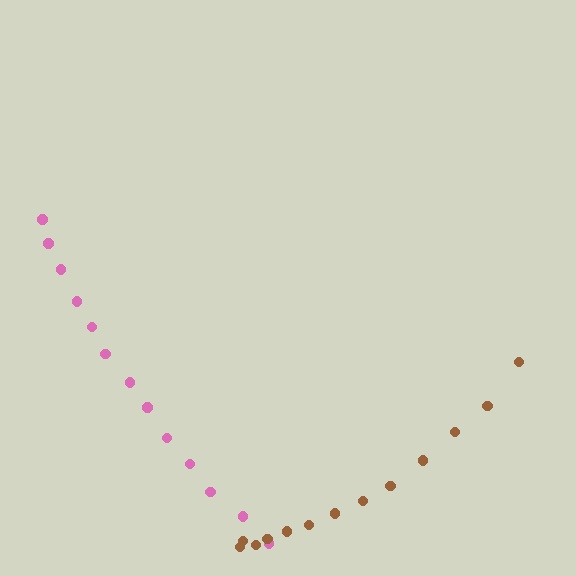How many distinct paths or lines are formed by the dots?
There are 2 distinct paths.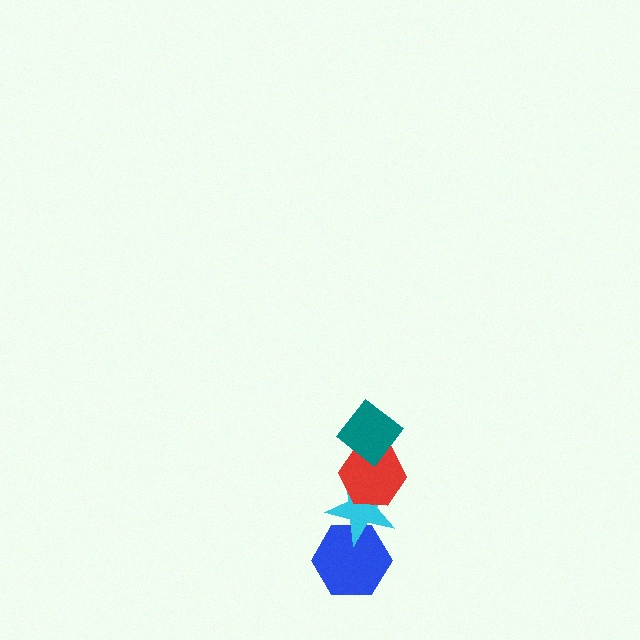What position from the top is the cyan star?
The cyan star is 3rd from the top.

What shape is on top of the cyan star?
The red hexagon is on top of the cyan star.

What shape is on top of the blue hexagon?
The cyan star is on top of the blue hexagon.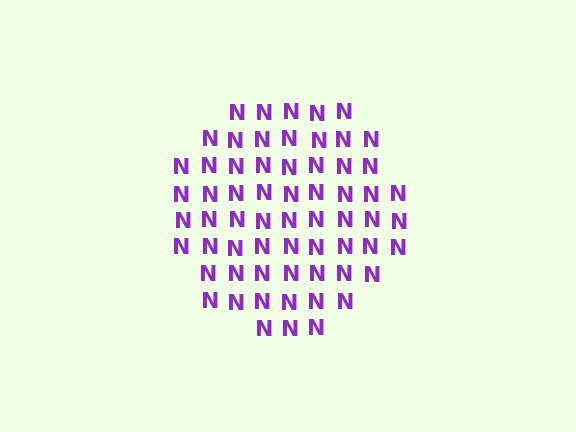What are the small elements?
The small elements are letter N's.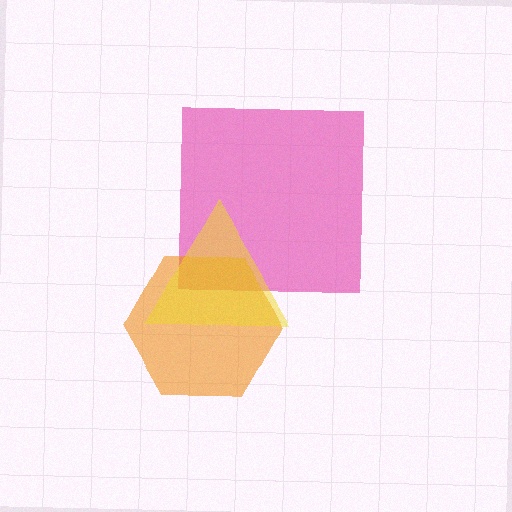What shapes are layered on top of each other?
The layered shapes are: a pink square, an orange hexagon, a yellow triangle.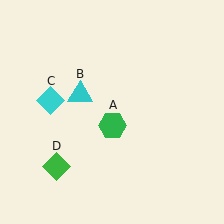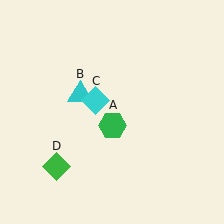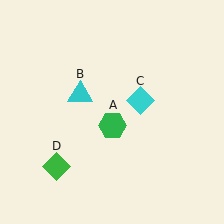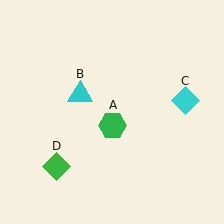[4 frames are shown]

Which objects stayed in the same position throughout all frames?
Green hexagon (object A) and cyan triangle (object B) and green diamond (object D) remained stationary.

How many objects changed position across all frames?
1 object changed position: cyan diamond (object C).